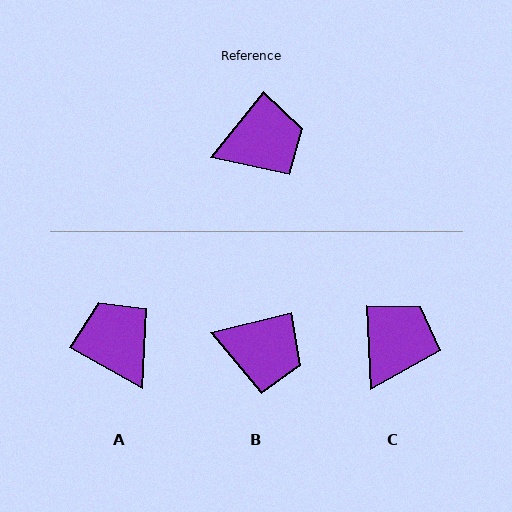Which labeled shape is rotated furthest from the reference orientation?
A, about 99 degrees away.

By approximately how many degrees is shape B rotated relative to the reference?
Approximately 38 degrees clockwise.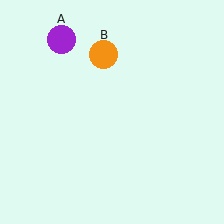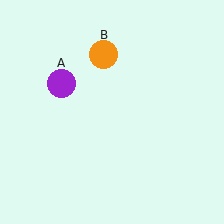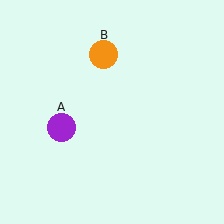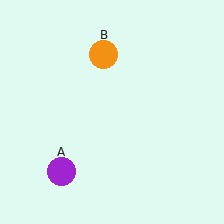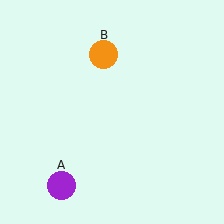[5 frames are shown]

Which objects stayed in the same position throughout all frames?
Orange circle (object B) remained stationary.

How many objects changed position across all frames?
1 object changed position: purple circle (object A).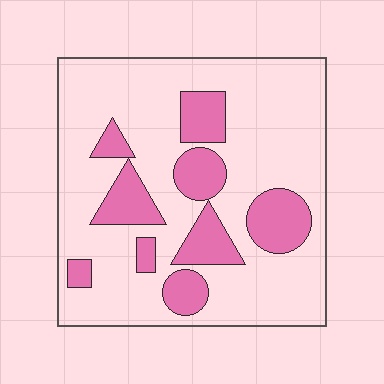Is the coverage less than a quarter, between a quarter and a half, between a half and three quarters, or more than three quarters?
Less than a quarter.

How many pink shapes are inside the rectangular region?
9.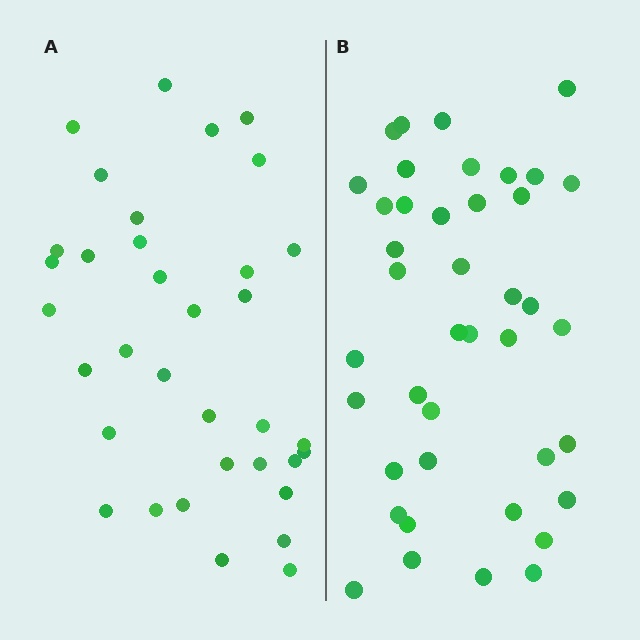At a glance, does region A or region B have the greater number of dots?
Region B (the right region) has more dots.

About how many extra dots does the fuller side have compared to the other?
Region B has about 6 more dots than region A.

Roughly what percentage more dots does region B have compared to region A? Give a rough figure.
About 15% more.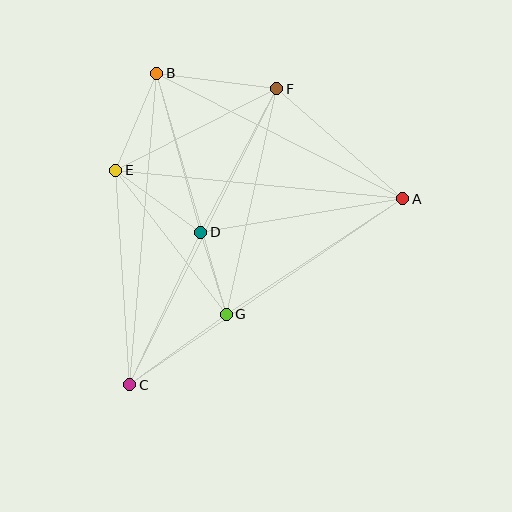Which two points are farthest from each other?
Points A and C are farthest from each other.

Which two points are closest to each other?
Points D and G are closest to each other.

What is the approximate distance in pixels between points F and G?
The distance between F and G is approximately 231 pixels.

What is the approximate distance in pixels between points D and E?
The distance between D and E is approximately 105 pixels.